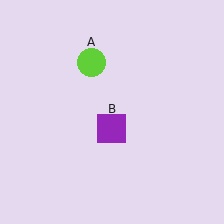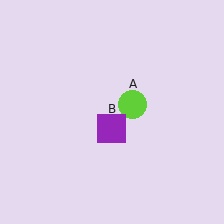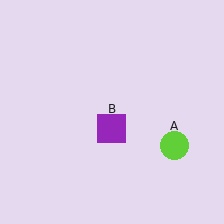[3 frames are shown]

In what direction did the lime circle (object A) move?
The lime circle (object A) moved down and to the right.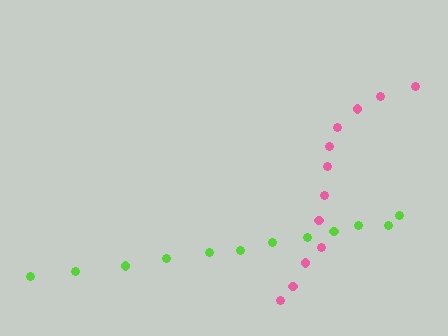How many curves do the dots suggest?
There are 2 distinct paths.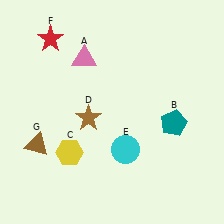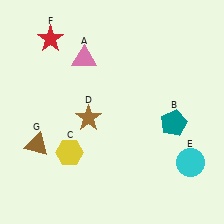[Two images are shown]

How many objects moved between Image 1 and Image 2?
1 object moved between the two images.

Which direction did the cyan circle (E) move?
The cyan circle (E) moved right.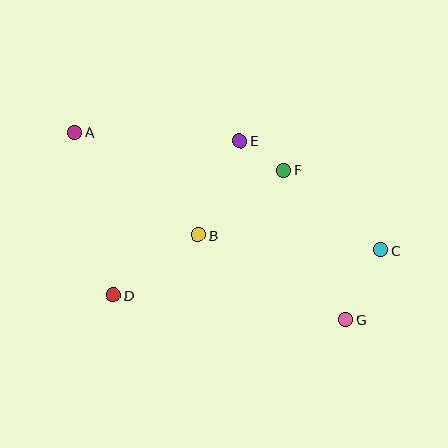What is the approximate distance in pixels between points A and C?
The distance between A and C is approximately 328 pixels.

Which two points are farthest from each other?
Points A and G are farthest from each other.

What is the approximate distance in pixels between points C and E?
The distance between C and E is approximately 179 pixels.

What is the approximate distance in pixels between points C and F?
The distance between C and F is approximately 126 pixels.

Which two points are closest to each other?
Points E and F are closest to each other.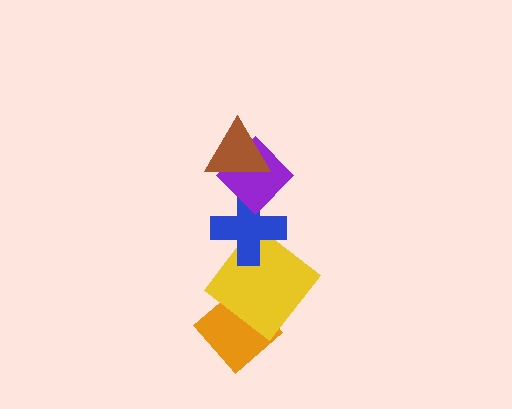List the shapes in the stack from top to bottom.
From top to bottom: the brown triangle, the purple diamond, the blue cross, the yellow diamond, the orange diamond.